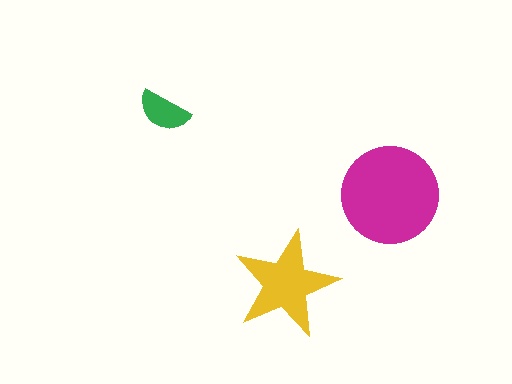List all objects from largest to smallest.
The magenta circle, the yellow star, the green semicircle.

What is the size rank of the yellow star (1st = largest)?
2nd.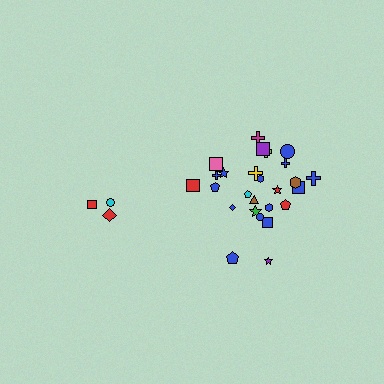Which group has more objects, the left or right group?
The right group.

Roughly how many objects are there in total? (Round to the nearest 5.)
Roughly 30 objects in total.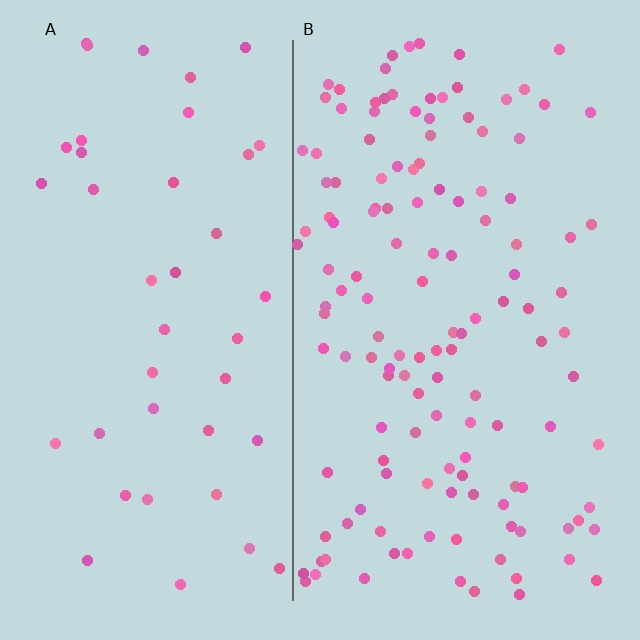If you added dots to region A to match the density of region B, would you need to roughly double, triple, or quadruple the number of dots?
Approximately triple.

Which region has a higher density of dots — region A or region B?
B (the right).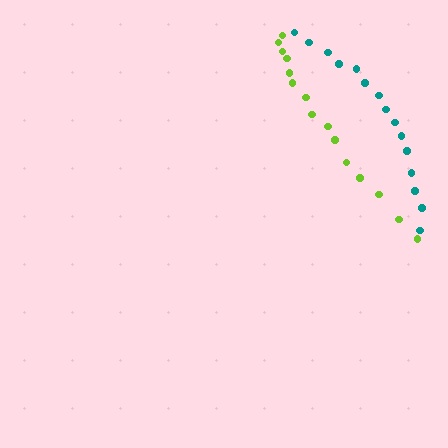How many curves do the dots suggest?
There are 2 distinct paths.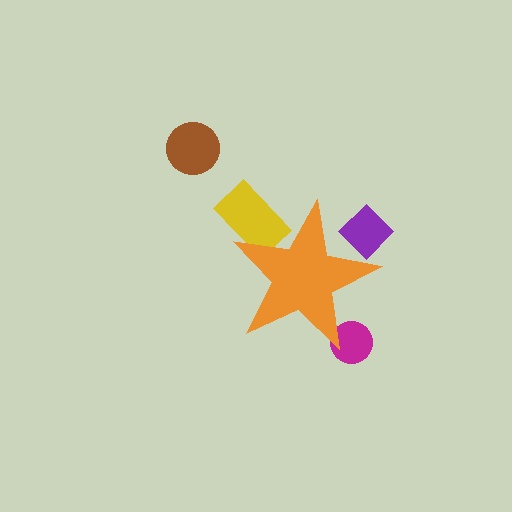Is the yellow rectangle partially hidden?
Yes, the yellow rectangle is partially hidden behind the orange star.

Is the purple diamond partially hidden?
Yes, the purple diamond is partially hidden behind the orange star.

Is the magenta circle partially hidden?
Yes, the magenta circle is partially hidden behind the orange star.